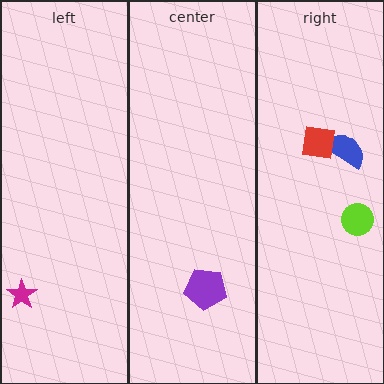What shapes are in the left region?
The magenta star.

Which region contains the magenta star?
The left region.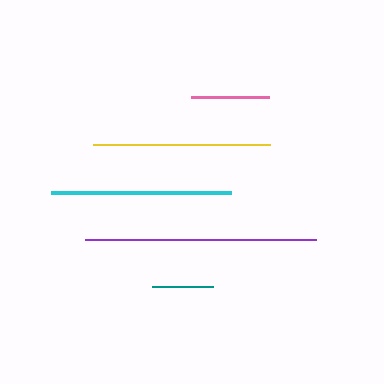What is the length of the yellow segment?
The yellow segment is approximately 178 pixels long.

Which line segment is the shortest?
The teal line is the shortest at approximately 62 pixels.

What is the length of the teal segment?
The teal segment is approximately 62 pixels long.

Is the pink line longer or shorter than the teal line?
The pink line is longer than the teal line.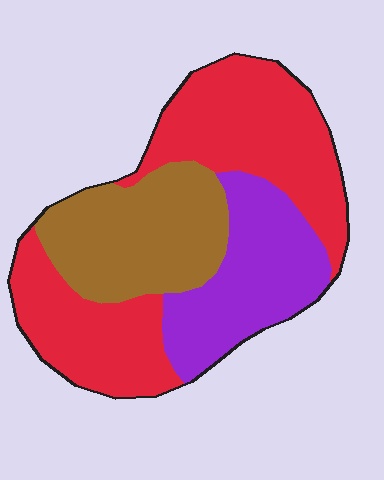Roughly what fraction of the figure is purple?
Purple takes up between a sixth and a third of the figure.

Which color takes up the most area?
Red, at roughly 50%.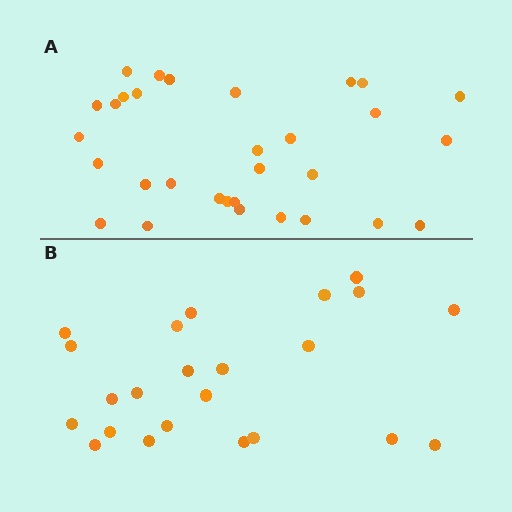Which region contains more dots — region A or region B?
Region A (the top region) has more dots.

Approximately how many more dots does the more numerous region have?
Region A has roughly 8 or so more dots than region B.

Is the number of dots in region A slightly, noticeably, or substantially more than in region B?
Region A has noticeably more, but not dramatically so. The ratio is roughly 1.3 to 1.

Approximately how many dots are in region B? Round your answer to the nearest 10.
About 20 dots. (The exact count is 23, which rounds to 20.)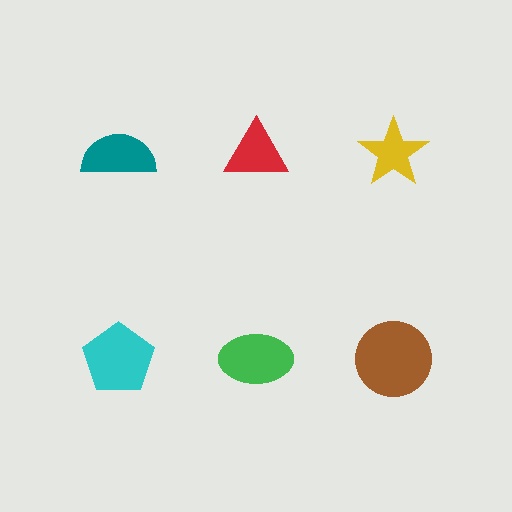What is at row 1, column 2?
A red triangle.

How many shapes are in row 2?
3 shapes.